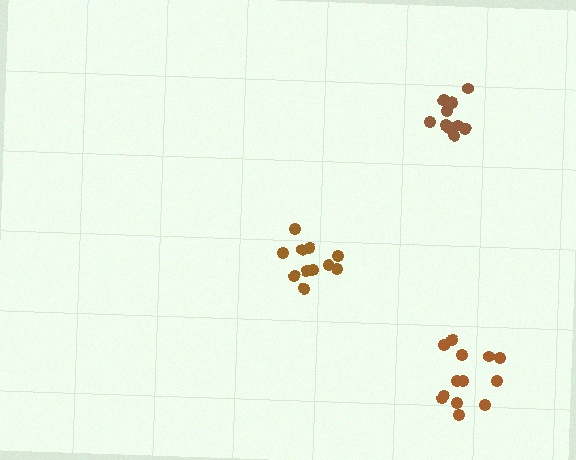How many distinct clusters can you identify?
There are 3 distinct clusters.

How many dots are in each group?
Group 1: 13 dots, Group 2: 11 dots, Group 3: 11 dots (35 total).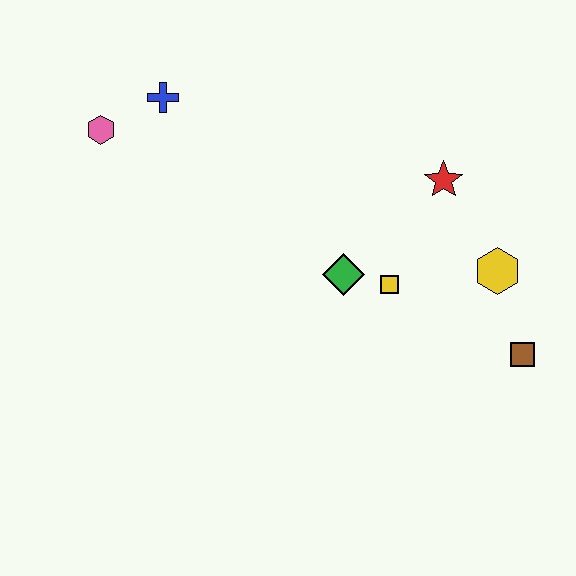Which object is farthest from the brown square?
The pink hexagon is farthest from the brown square.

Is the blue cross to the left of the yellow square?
Yes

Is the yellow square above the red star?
No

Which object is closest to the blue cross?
The pink hexagon is closest to the blue cross.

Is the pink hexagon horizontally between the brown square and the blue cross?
No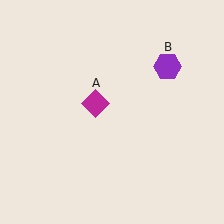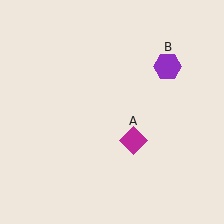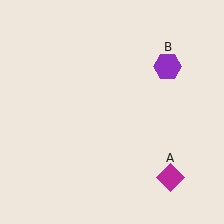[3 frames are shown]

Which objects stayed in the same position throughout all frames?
Purple hexagon (object B) remained stationary.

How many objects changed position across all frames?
1 object changed position: magenta diamond (object A).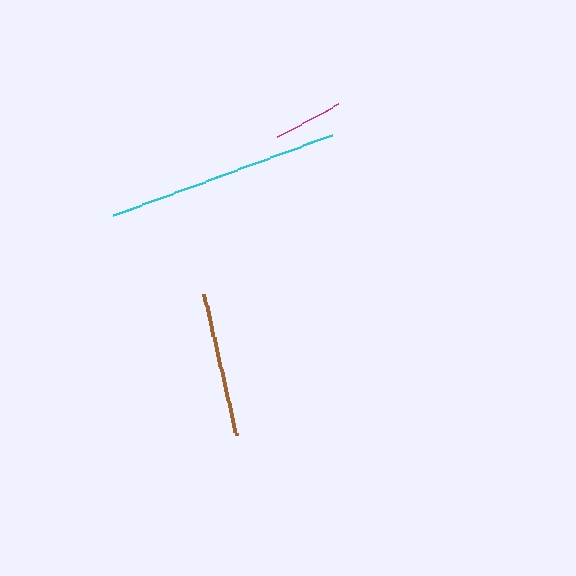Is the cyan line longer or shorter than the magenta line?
The cyan line is longer than the magenta line.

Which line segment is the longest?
The cyan line is the longest at approximately 234 pixels.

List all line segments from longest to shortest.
From longest to shortest: cyan, brown, magenta.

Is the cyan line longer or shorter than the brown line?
The cyan line is longer than the brown line.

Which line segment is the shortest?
The magenta line is the shortest at approximately 69 pixels.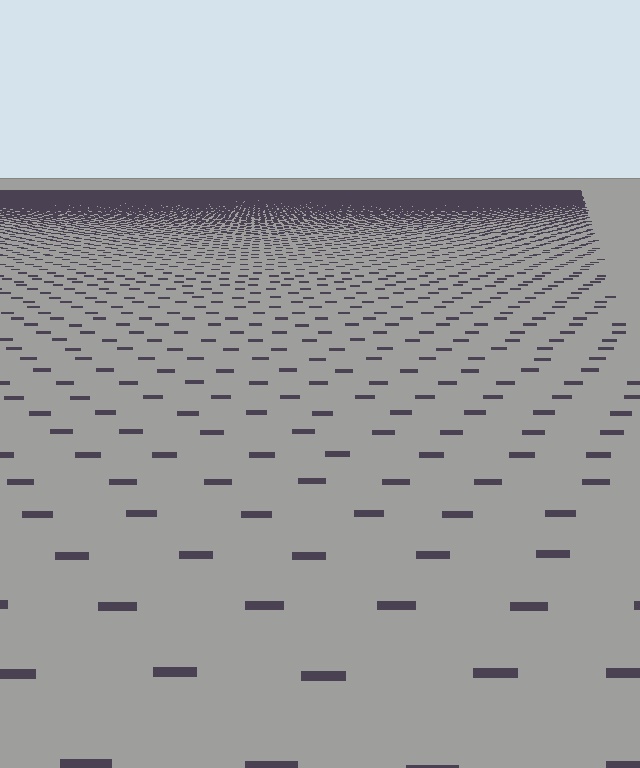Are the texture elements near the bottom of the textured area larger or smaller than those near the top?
Larger. Near the bottom, elements are closer to the viewer and appear at a bigger on-screen size.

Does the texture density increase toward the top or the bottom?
Density increases toward the top.